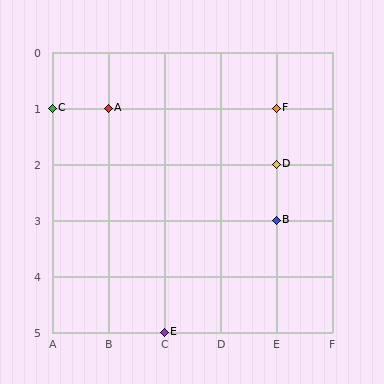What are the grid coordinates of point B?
Point B is at grid coordinates (E, 3).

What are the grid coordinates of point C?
Point C is at grid coordinates (A, 1).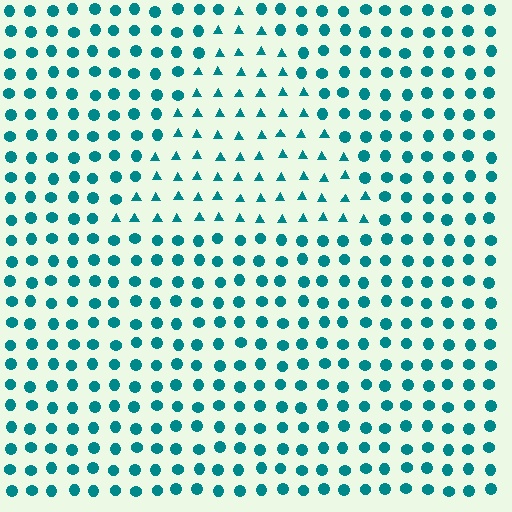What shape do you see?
I see a triangle.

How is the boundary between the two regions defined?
The boundary is defined by a change in element shape: triangles inside vs. circles outside. All elements share the same color and spacing.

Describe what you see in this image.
The image is filled with small teal elements arranged in a uniform grid. A triangle-shaped region contains triangles, while the surrounding area contains circles. The boundary is defined purely by the change in element shape.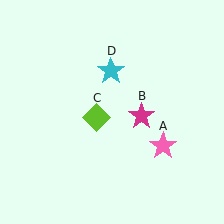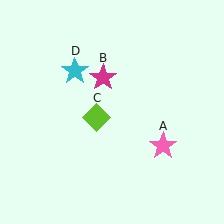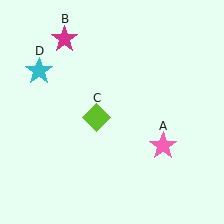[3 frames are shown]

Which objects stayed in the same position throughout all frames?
Pink star (object A) and lime diamond (object C) remained stationary.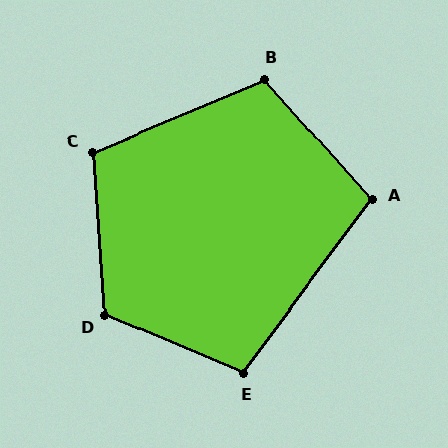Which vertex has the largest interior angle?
D, at approximately 117 degrees.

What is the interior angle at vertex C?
Approximately 108 degrees (obtuse).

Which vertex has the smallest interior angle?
A, at approximately 102 degrees.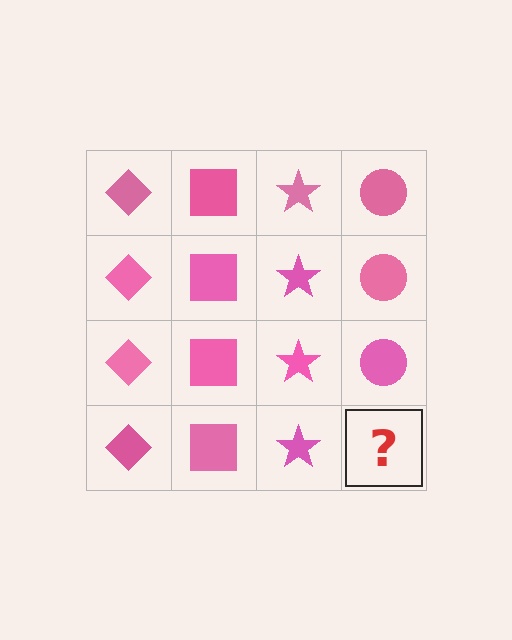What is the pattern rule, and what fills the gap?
The rule is that each column has a consistent shape. The gap should be filled with a pink circle.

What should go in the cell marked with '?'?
The missing cell should contain a pink circle.